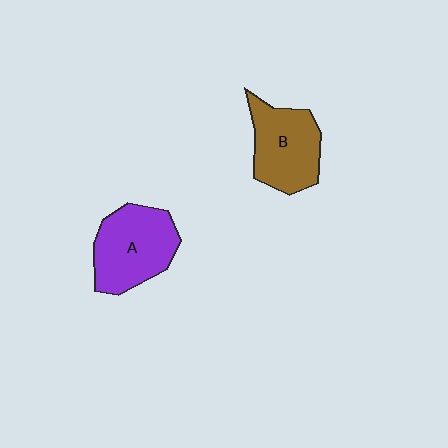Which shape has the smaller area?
Shape B (brown).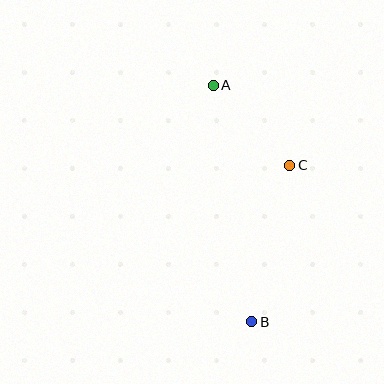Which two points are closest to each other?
Points A and C are closest to each other.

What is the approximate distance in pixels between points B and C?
The distance between B and C is approximately 161 pixels.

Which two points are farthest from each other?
Points A and B are farthest from each other.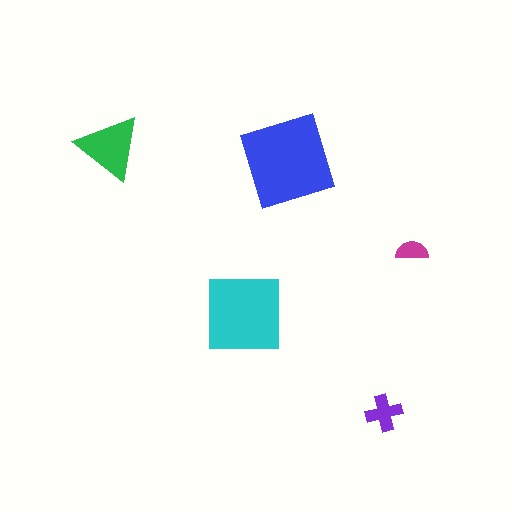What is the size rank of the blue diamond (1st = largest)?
1st.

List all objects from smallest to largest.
The magenta semicircle, the purple cross, the green triangle, the cyan square, the blue diamond.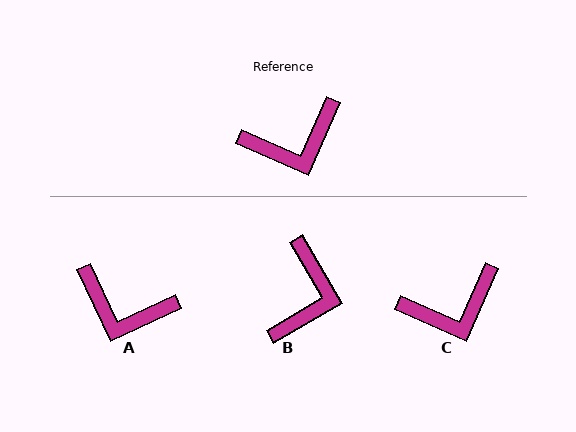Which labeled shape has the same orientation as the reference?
C.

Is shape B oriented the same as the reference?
No, it is off by about 54 degrees.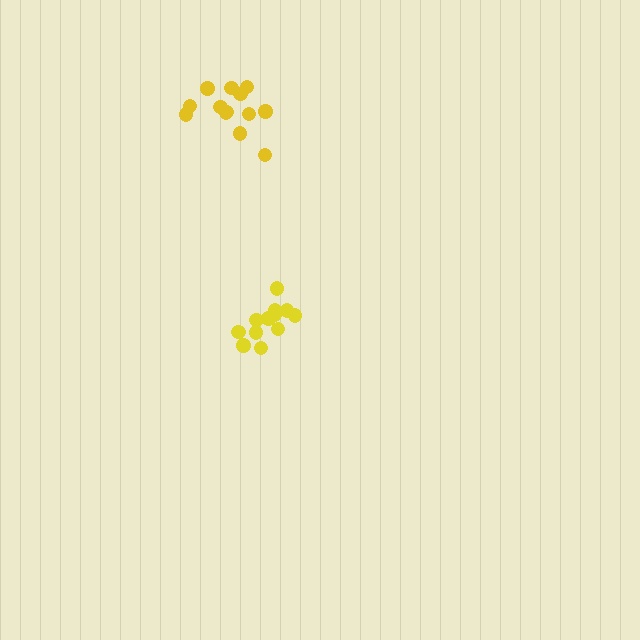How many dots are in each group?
Group 1: 12 dots, Group 2: 13 dots (25 total).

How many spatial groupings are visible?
There are 2 spatial groupings.